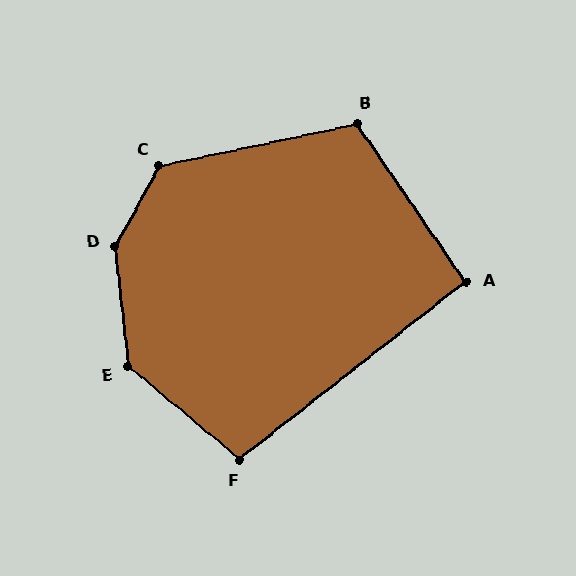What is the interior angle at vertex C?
Approximately 130 degrees (obtuse).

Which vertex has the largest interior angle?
D, at approximately 145 degrees.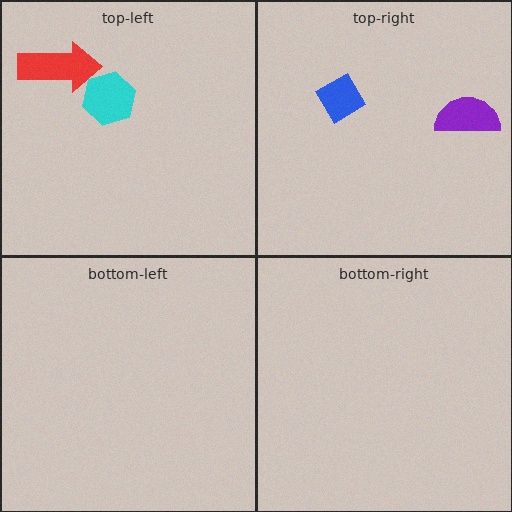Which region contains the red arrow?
The top-left region.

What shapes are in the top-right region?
The blue diamond, the purple semicircle.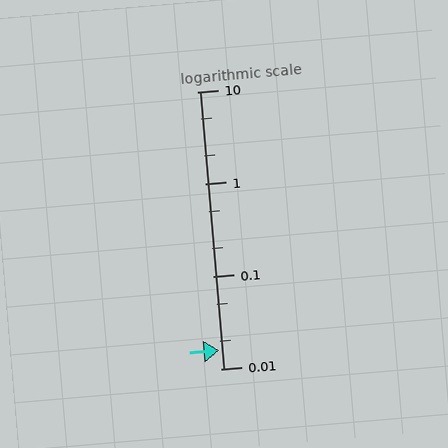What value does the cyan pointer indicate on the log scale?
The pointer indicates approximately 0.016.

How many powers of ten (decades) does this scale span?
The scale spans 3 decades, from 0.01 to 10.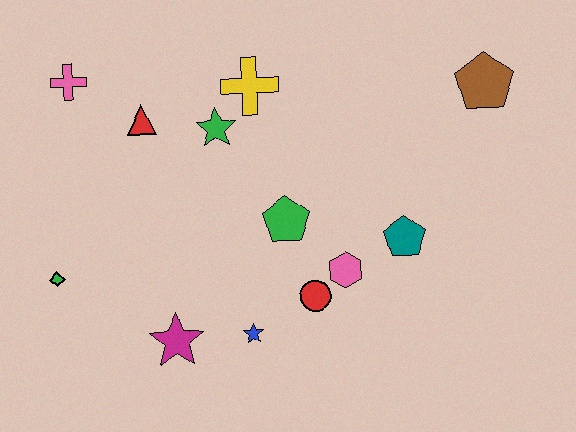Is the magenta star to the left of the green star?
Yes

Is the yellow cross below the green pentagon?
No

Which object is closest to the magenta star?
The blue star is closest to the magenta star.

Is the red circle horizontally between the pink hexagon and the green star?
Yes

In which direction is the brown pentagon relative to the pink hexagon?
The brown pentagon is above the pink hexagon.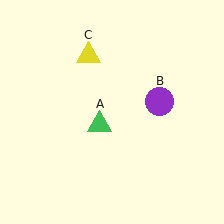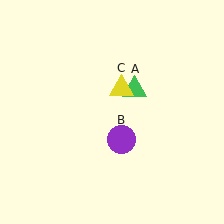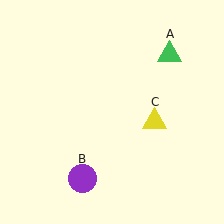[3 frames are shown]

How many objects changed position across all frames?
3 objects changed position: green triangle (object A), purple circle (object B), yellow triangle (object C).